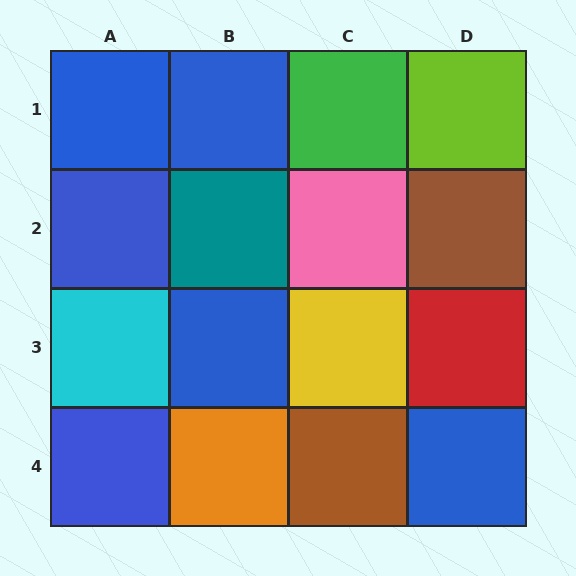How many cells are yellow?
1 cell is yellow.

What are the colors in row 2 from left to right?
Blue, teal, pink, brown.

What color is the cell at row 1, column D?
Lime.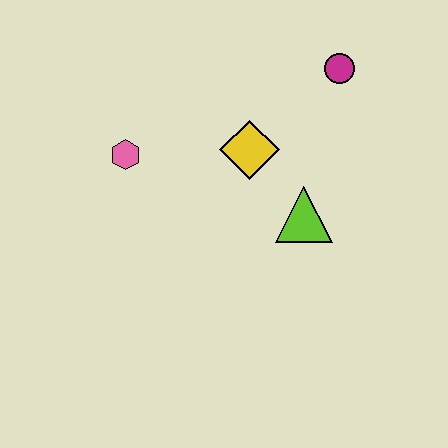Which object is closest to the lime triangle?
The yellow diamond is closest to the lime triangle.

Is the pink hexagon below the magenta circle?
Yes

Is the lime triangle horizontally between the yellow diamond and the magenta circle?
Yes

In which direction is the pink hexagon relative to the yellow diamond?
The pink hexagon is to the left of the yellow diamond.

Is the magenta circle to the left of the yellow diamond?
No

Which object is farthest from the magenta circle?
The pink hexagon is farthest from the magenta circle.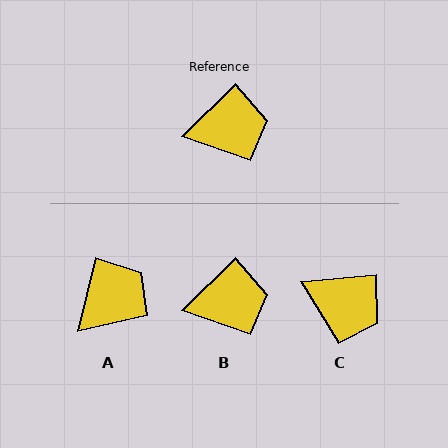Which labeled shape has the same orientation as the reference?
B.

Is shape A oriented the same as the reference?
No, it is off by about 31 degrees.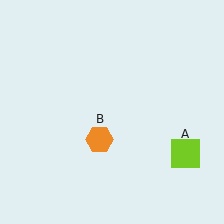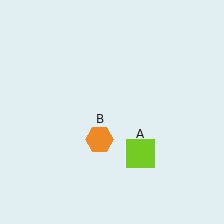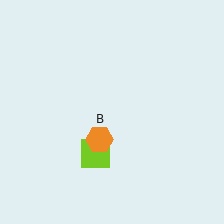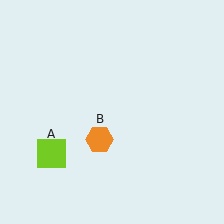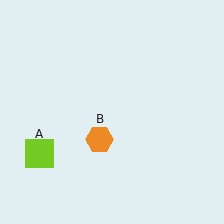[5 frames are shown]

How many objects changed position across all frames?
1 object changed position: lime square (object A).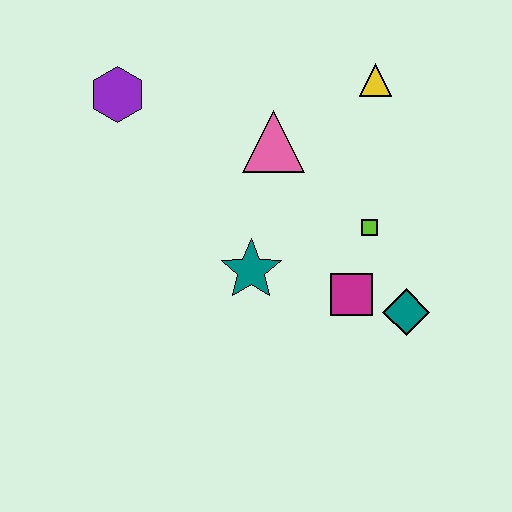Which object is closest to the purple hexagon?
The pink triangle is closest to the purple hexagon.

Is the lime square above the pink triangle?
No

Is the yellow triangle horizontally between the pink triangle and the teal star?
No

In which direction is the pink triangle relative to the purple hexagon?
The pink triangle is to the right of the purple hexagon.